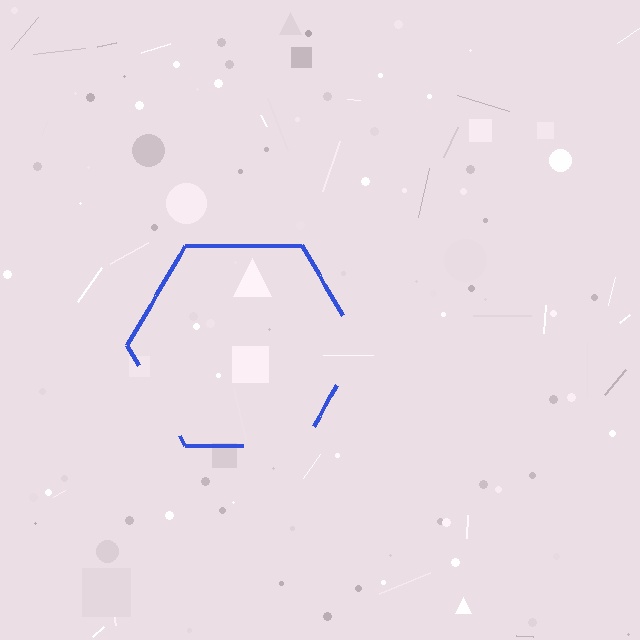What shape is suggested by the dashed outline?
The dashed outline suggests a hexagon.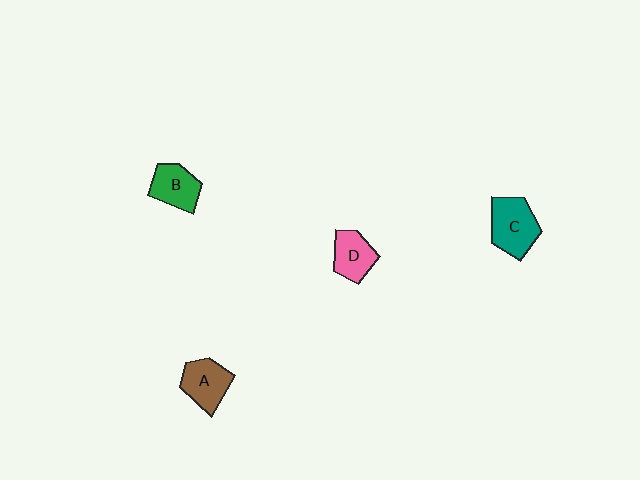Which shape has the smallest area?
Shape D (pink).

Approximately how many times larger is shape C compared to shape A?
Approximately 1.2 times.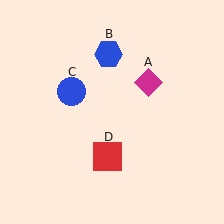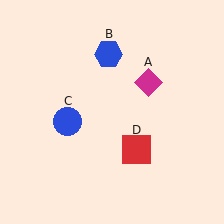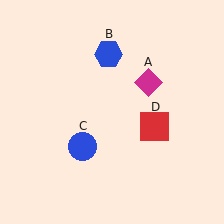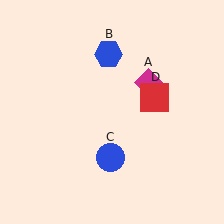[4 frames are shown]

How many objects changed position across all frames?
2 objects changed position: blue circle (object C), red square (object D).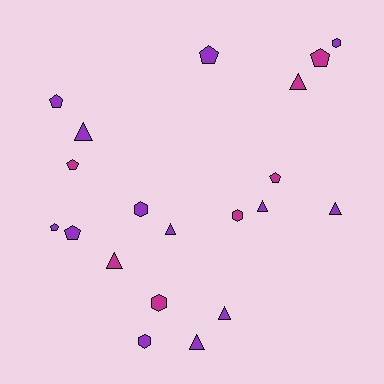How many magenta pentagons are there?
There are 3 magenta pentagons.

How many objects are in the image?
There are 20 objects.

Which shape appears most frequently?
Triangle, with 8 objects.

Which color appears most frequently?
Purple, with 13 objects.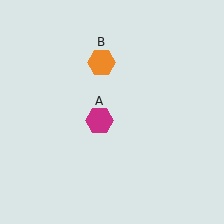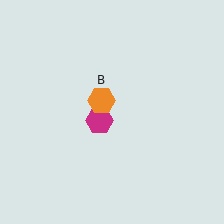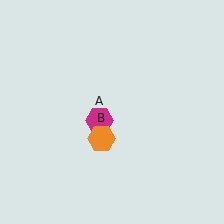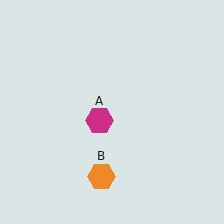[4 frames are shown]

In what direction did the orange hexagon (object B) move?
The orange hexagon (object B) moved down.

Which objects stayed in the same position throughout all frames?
Magenta hexagon (object A) remained stationary.